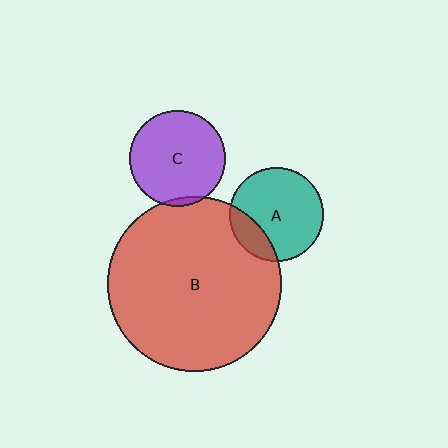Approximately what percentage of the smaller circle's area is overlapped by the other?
Approximately 5%.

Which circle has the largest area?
Circle B (red).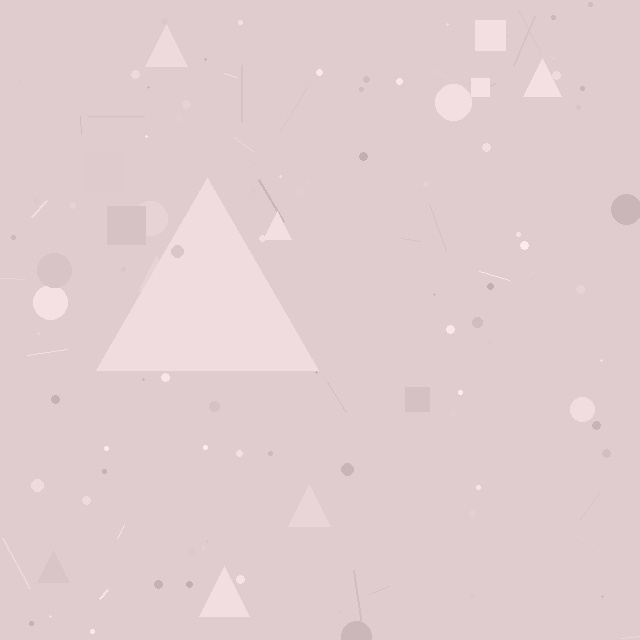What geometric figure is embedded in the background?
A triangle is embedded in the background.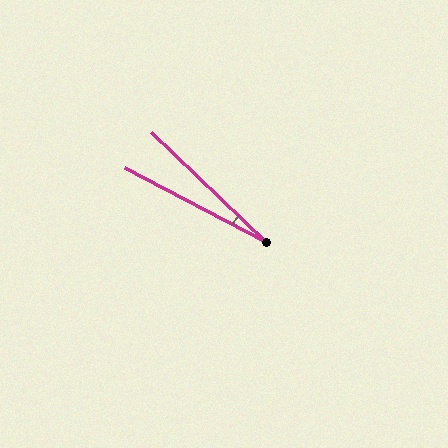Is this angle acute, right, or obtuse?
It is acute.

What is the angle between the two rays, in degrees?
Approximately 16 degrees.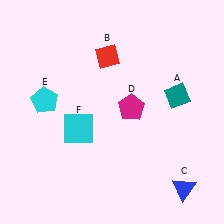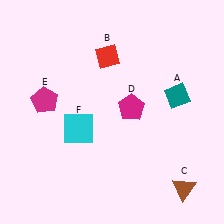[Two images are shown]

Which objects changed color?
C changed from blue to brown. E changed from cyan to magenta.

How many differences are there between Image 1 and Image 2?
There are 2 differences between the two images.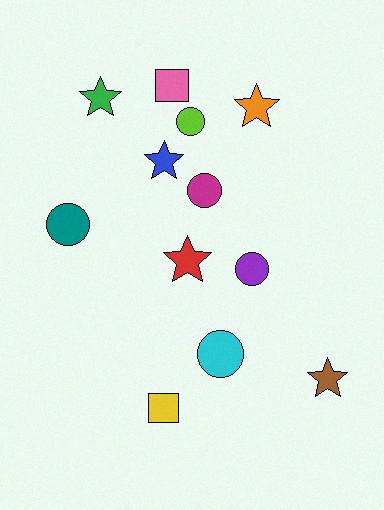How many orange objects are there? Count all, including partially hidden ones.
There is 1 orange object.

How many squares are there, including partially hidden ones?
There are 2 squares.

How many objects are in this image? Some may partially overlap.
There are 12 objects.